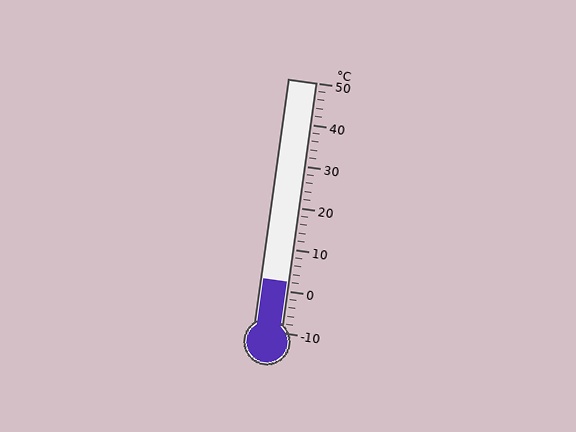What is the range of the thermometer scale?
The thermometer scale ranges from -10°C to 50°C.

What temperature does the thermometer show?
The thermometer shows approximately 2°C.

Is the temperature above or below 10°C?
The temperature is below 10°C.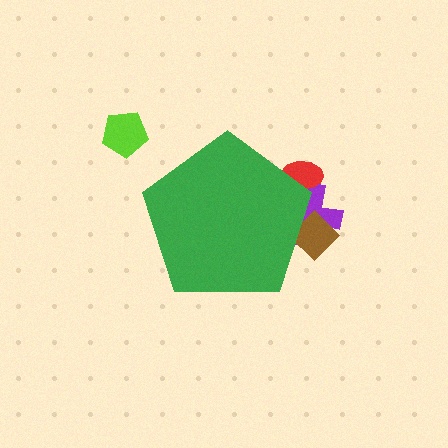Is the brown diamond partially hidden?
Yes, the brown diamond is partially hidden behind the green pentagon.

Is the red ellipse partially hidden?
Yes, the red ellipse is partially hidden behind the green pentagon.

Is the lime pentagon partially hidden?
No, the lime pentagon is fully visible.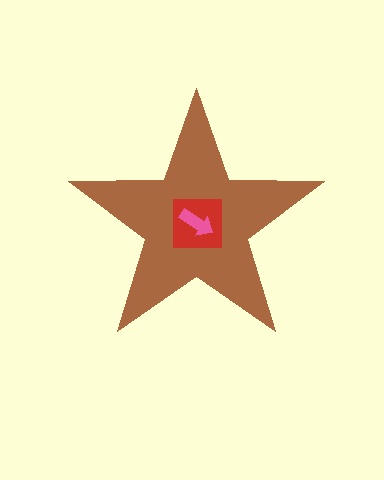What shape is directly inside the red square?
The pink arrow.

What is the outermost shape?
The brown star.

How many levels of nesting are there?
3.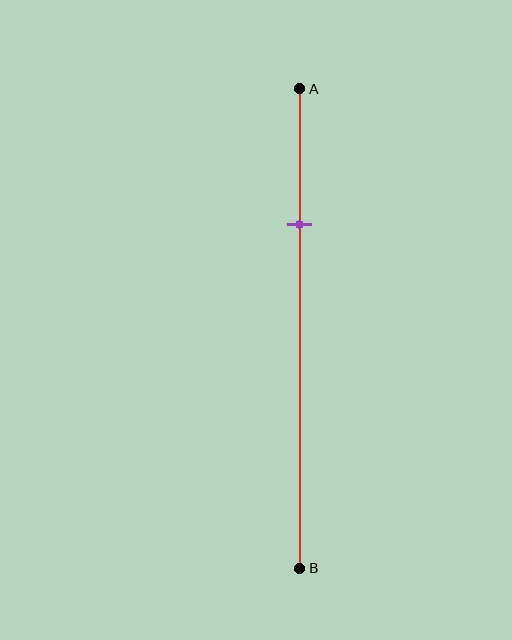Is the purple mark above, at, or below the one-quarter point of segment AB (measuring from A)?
The purple mark is below the one-quarter point of segment AB.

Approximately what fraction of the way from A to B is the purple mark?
The purple mark is approximately 30% of the way from A to B.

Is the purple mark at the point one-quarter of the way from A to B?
No, the mark is at about 30% from A, not at the 25% one-quarter point.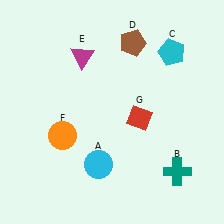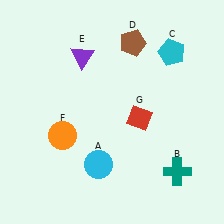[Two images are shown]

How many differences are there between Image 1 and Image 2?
There is 1 difference between the two images.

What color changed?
The triangle (E) changed from magenta in Image 1 to purple in Image 2.